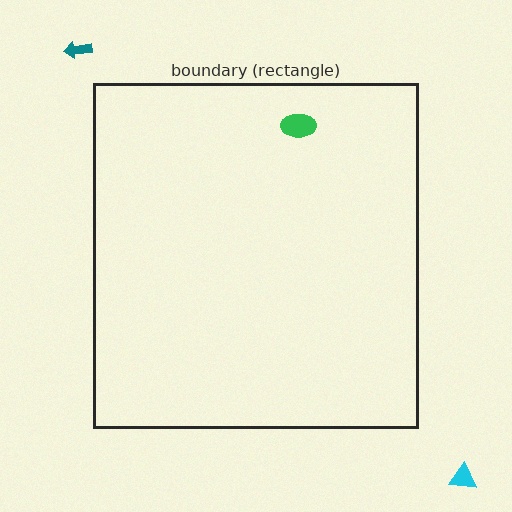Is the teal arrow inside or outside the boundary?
Outside.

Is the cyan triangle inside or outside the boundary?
Outside.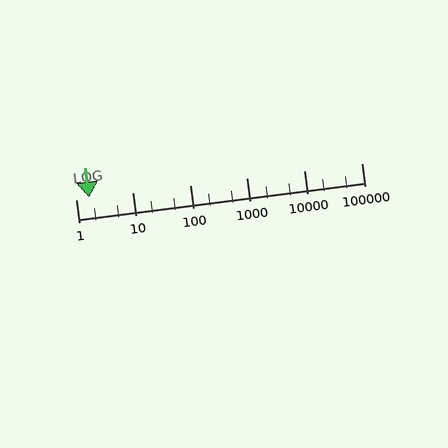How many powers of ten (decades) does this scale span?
The scale spans 5 decades, from 1 to 100000.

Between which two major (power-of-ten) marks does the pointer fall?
The pointer is between 1 and 10.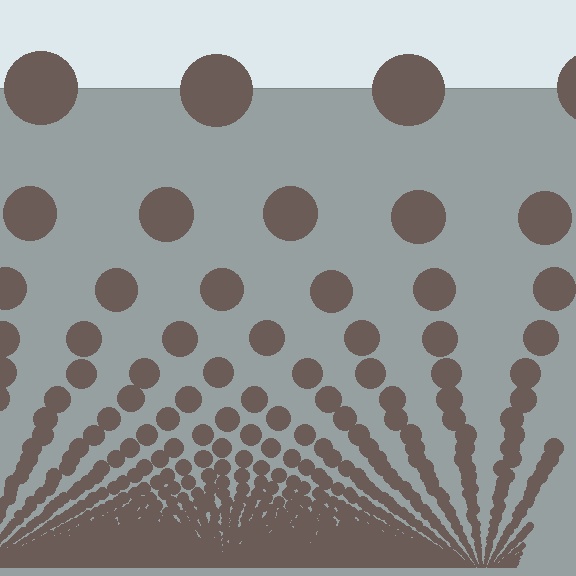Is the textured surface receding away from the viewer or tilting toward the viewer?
The surface appears to tilt toward the viewer. Texture elements get larger and sparser toward the top.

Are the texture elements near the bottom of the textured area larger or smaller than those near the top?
Smaller. The gradient is inverted — elements near the bottom are smaller and denser.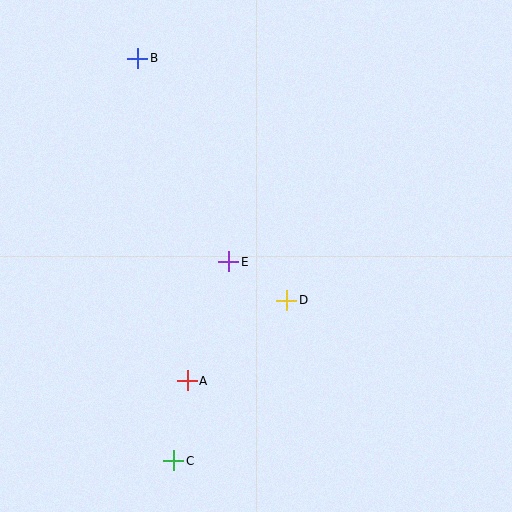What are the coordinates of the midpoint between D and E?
The midpoint between D and E is at (258, 281).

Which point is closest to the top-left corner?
Point B is closest to the top-left corner.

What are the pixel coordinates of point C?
Point C is at (174, 461).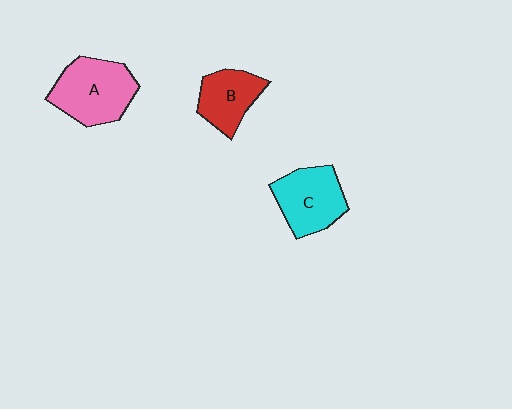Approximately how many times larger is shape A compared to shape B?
Approximately 1.5 times.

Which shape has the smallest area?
Shape B (red).